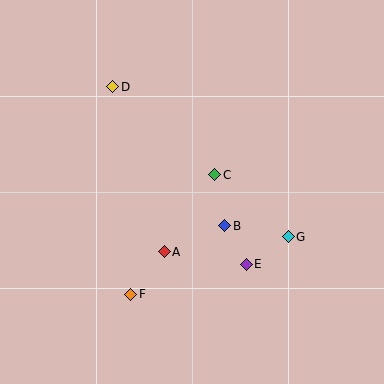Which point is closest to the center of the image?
Point C at (215, 175) is closest to the center.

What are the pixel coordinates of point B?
Point B is at (225, 226).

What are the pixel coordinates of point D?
Point D is at (113, 87).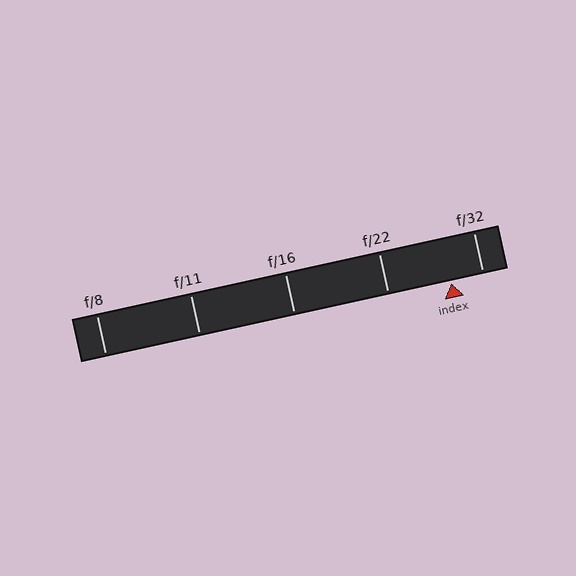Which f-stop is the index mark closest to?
The index mark is closest to f/32.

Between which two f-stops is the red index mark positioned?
The index mark is between f/22 and f/32.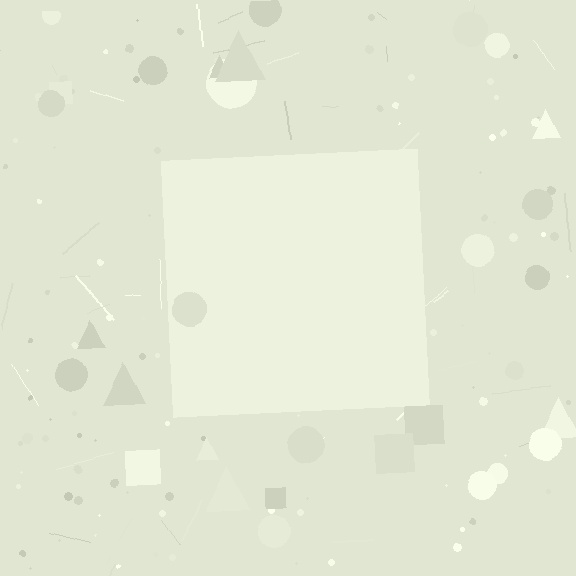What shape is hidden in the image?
A square is hidden in the image.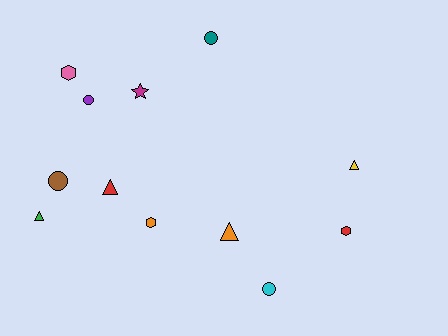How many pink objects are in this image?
There is 1 pink object.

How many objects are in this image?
There are 12 objects.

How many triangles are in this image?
There are 4 triangles.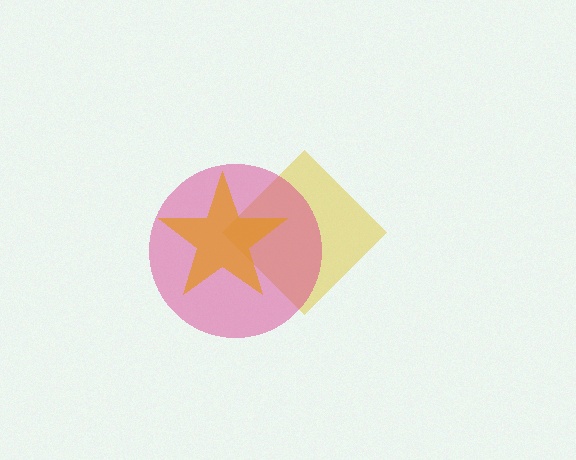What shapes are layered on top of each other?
The layered shapes are: a yellow diamond, a magenta circle, an orange star.